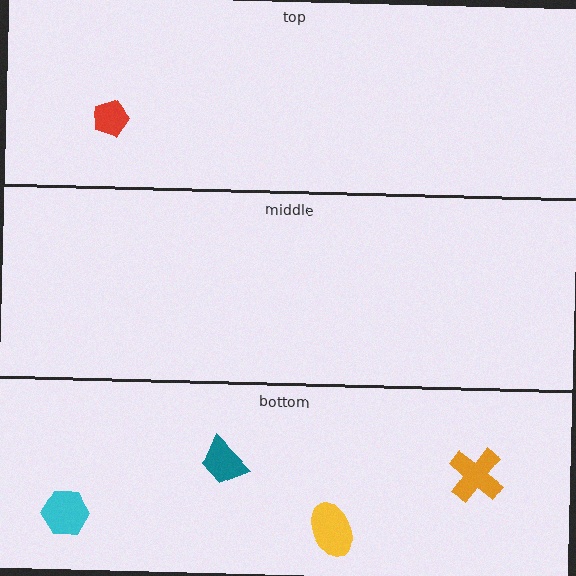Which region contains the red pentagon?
The top region.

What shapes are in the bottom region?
The orange cross, the teal trapezoid, the cyan hexagon, the yellow ellipse.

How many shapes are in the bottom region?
4.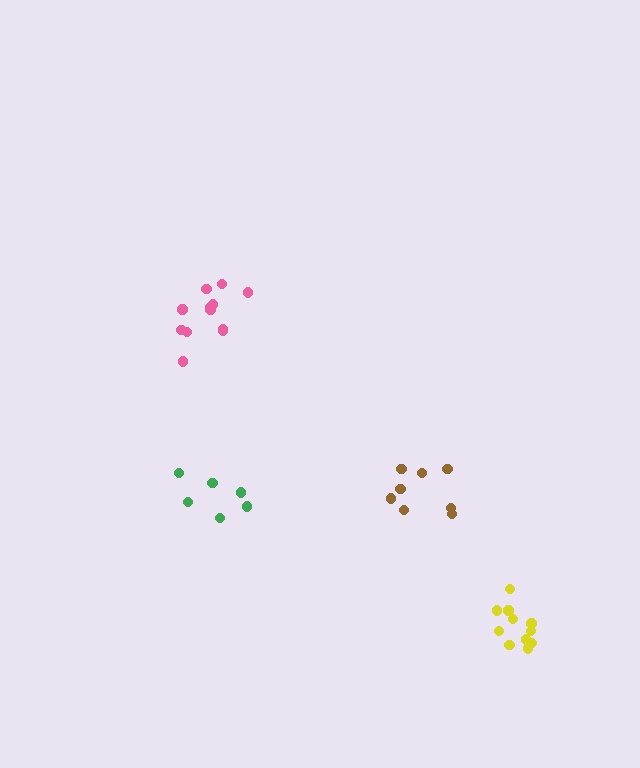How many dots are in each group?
Group 1: 11 dots, Group 2: 6 dots, Group 3: 12 dots, Group 4: 8 dots (37 total).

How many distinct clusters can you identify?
There are 4 distinct clusters.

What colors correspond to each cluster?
The clusters are colored: yellow, green, pink, brown.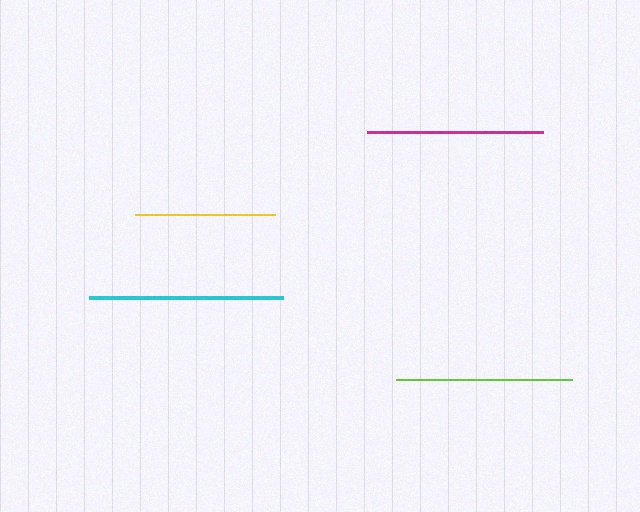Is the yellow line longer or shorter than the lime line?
The lime line is longer than the yellow line.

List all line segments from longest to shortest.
From longest to shortest: cyan, lime, magenta, yellow.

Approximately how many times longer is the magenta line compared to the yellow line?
The magenta line is approximately 1.3 times the length of the yellow line.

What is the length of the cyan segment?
The cyan segment is approximately 194 pixels long.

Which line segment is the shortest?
The yellow line is the shortest at approximately 141 pixels.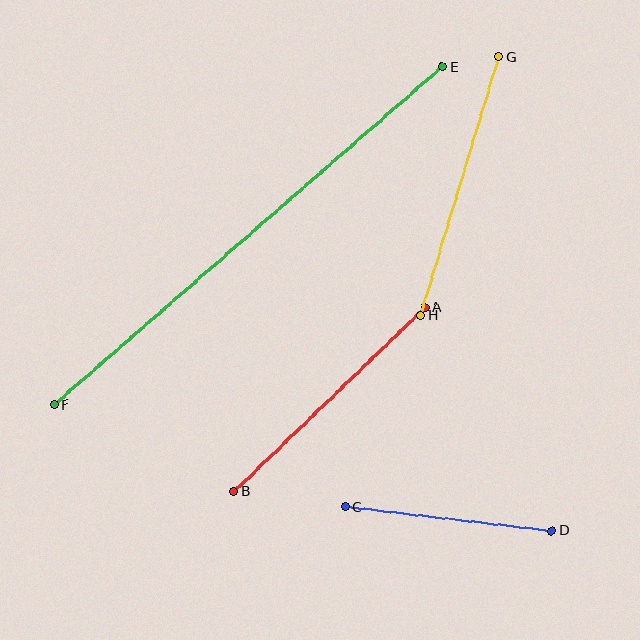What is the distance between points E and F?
The distance is approximately 515 pixels.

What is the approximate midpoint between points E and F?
The midpoint is at approximately (249, 236) pixels.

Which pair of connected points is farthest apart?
Points E and F are farthest apart.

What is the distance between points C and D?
The distance is approximately 208 pixels.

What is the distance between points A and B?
The distance is approximately 265 pixels.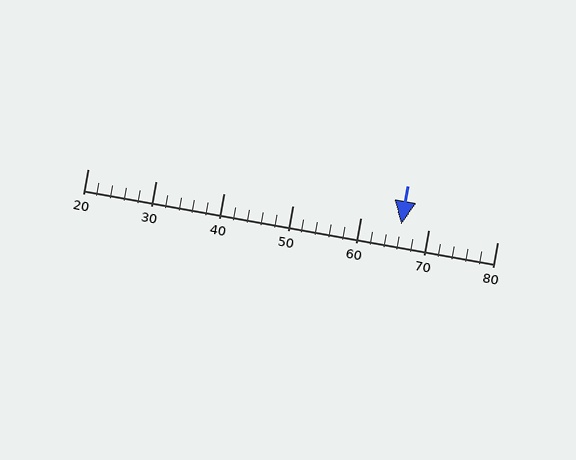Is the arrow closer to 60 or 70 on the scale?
The arrow is closer to 70.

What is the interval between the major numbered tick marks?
The major tick marks are spaced 10 units apart.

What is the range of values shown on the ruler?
The ruler shows values from 20 to 80.